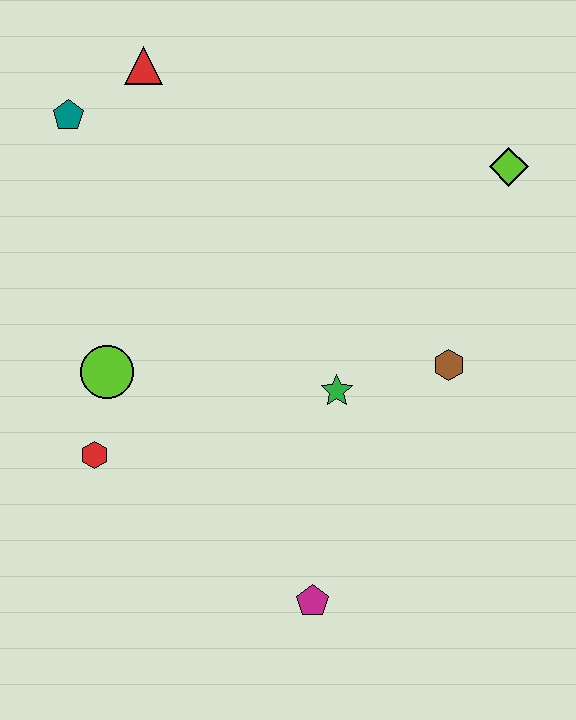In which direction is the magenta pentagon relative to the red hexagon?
The magenta pentagon is to the right of the red hexagon.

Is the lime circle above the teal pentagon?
No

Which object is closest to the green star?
The brown hexagon is closest to the green star.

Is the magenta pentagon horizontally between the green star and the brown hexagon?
No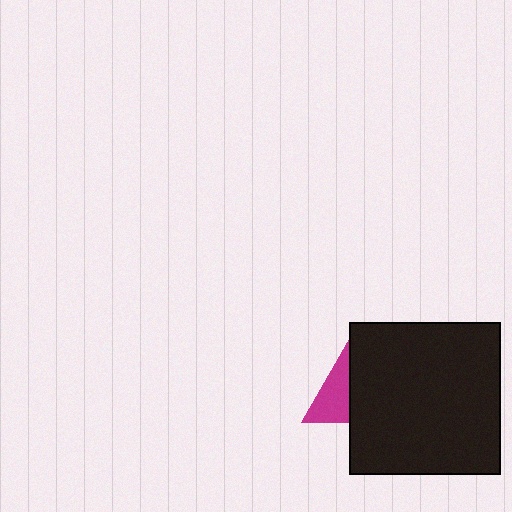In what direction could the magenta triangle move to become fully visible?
The magenta triangle could move left. That would shift it out from behind the black square entirely.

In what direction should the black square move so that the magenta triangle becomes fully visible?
The black square should move right. That is the shortest direction to clear the overlap and leave the magenta triangle fully visible.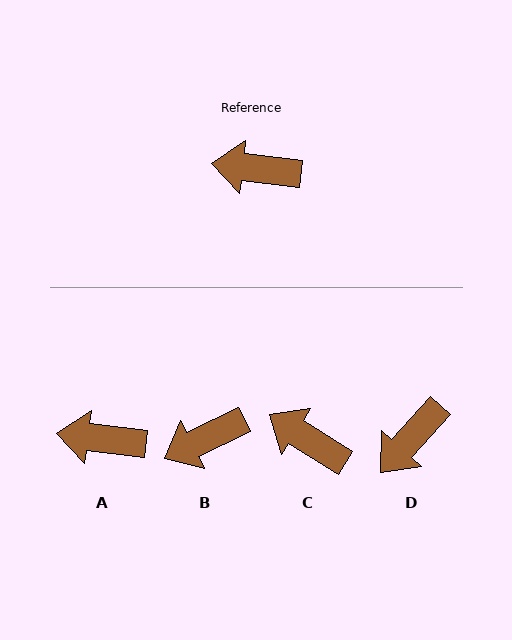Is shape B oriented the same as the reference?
No, it is off by about 33 degrees.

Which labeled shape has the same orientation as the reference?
A.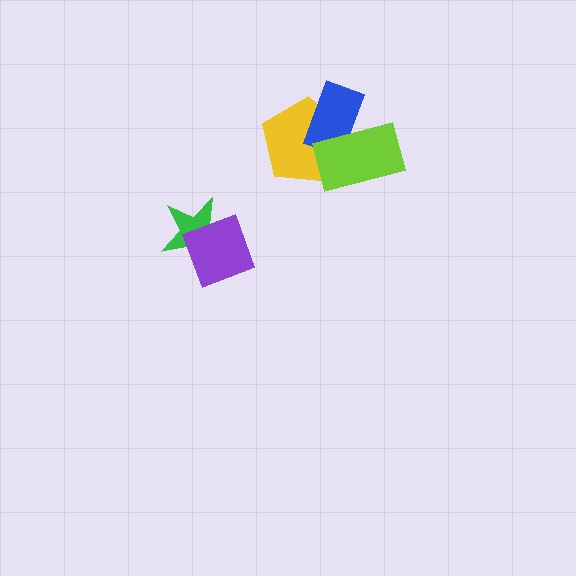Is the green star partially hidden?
Yes, it is partially covered by another shape.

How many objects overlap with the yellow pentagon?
2 objects overlap with the yellow pentagon.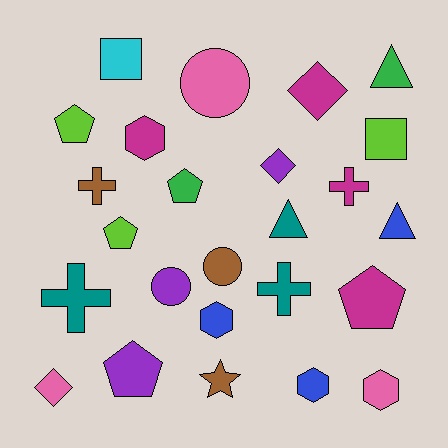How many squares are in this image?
There are 2 squares.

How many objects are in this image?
There are 25 objects.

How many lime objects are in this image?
There are 3 lime objects.